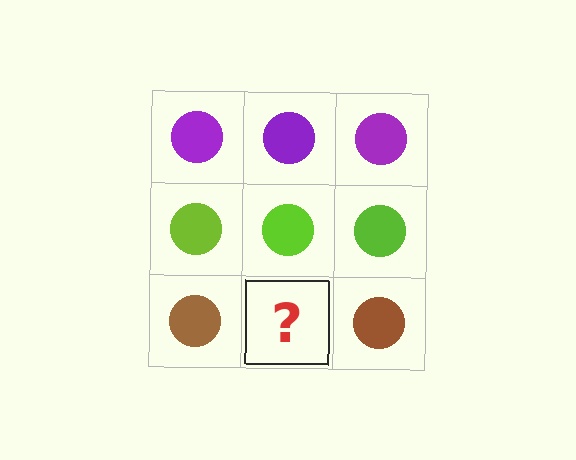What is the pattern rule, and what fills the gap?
The rule is that each row has a consistent color. The gap should be filled with a brown circle.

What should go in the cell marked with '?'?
The missing cell should contain a brown circle.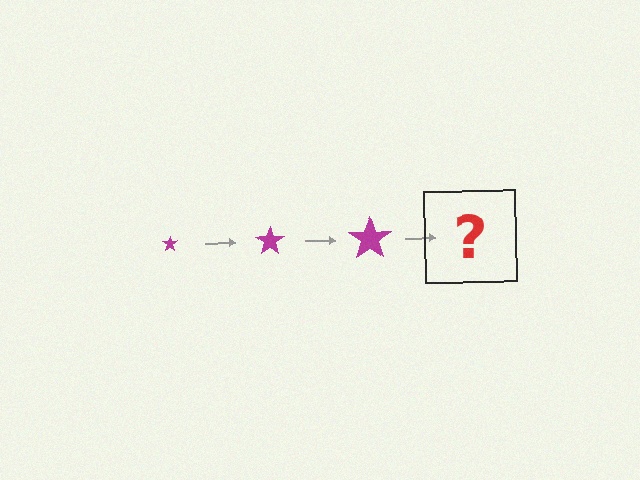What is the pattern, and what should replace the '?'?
The pattern is that the star gets progressively larger each step. The '?' should be a magenta star, larger than the previous one.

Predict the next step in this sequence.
The next step is a magenta star, larger than the previous one.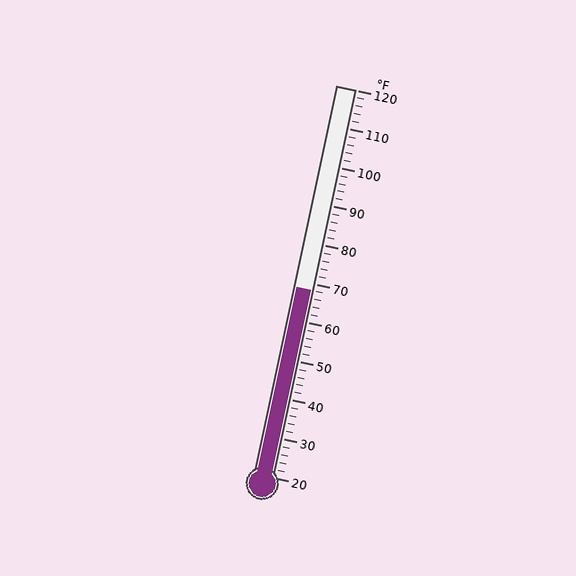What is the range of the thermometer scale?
The thermometer scale ranges from 20°F to 120°F.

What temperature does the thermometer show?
The thermometer shows approximately 68°F.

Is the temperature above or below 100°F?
The temperature is below 100°F.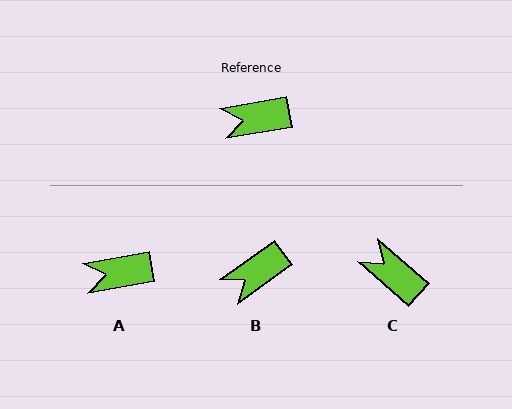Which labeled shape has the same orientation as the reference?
A.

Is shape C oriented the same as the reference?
No, it is off by about 51 degrees.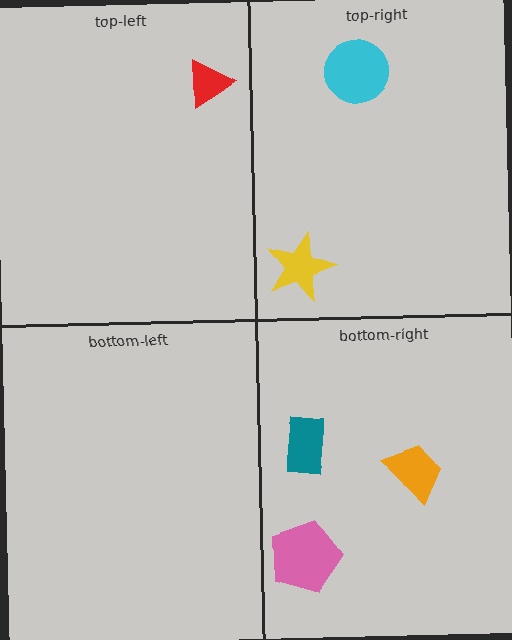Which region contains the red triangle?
The top-left region.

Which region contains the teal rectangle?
The bottom-right region.